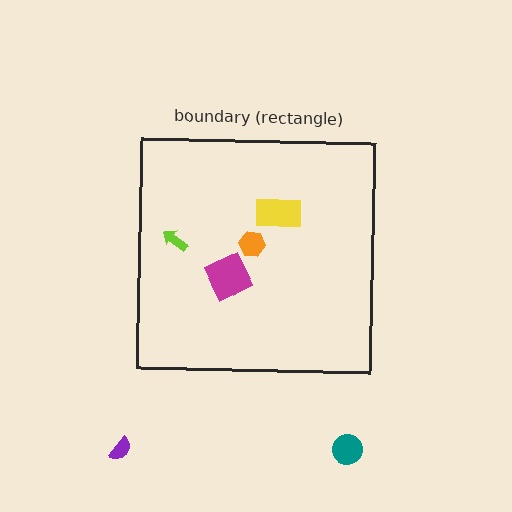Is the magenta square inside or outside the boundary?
Inside.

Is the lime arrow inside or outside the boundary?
Inside.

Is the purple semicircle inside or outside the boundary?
Outside.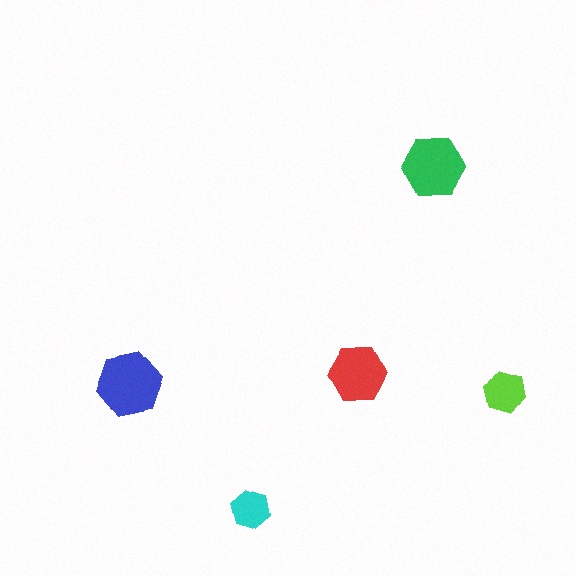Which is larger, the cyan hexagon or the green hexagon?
The green one.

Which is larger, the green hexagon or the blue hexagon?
The blue one.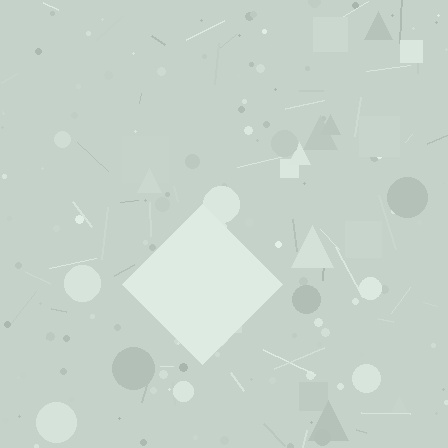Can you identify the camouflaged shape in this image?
The camouflaged shape is a diamond.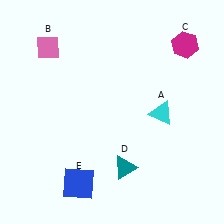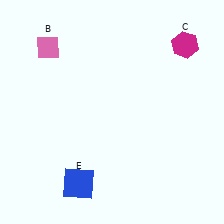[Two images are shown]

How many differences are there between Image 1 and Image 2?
There are 2 differences between the two images.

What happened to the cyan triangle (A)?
The cyan triangle (A) was removed in Image 2. It was in the bottom-right area of Image 1.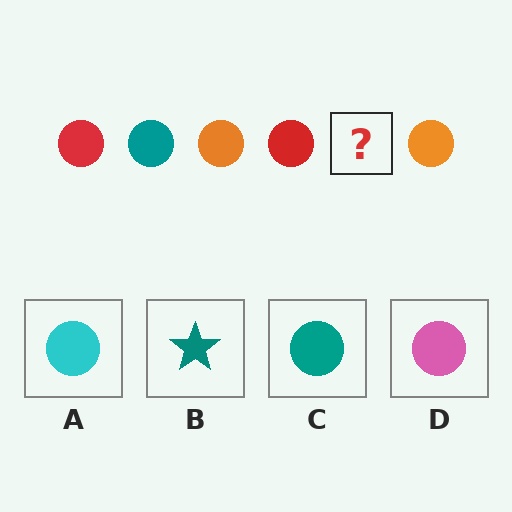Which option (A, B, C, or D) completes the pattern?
C.